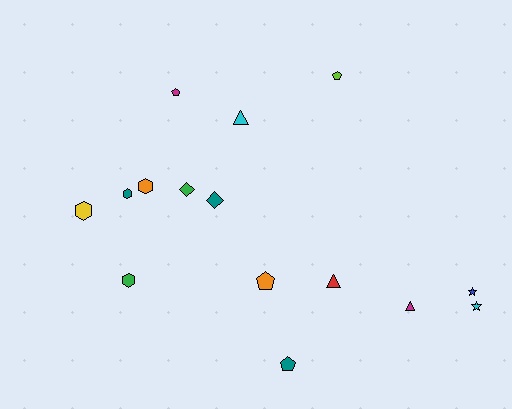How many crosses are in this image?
There are no crosses.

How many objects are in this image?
There are 15 objects.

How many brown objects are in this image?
There are no brown objects.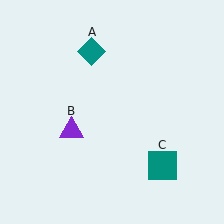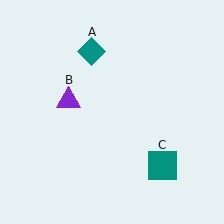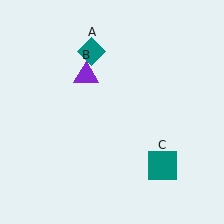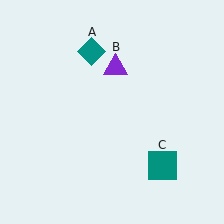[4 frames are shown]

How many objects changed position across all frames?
1 object changed position: purple triangle (object B).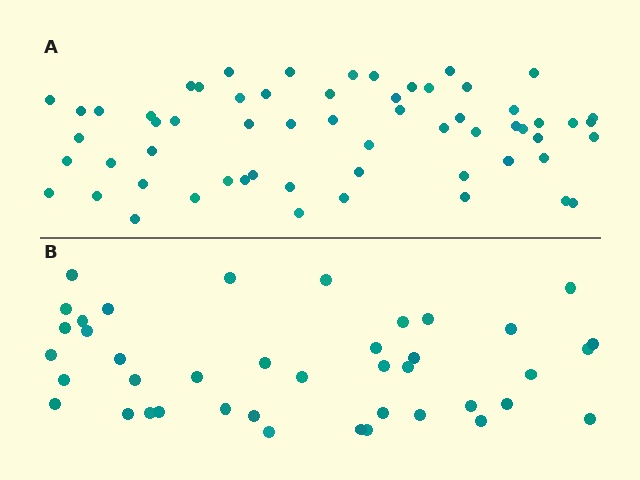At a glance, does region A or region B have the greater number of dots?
Region A (the top region) has more dots.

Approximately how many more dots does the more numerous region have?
Region A has approximately 20 more dots than region B.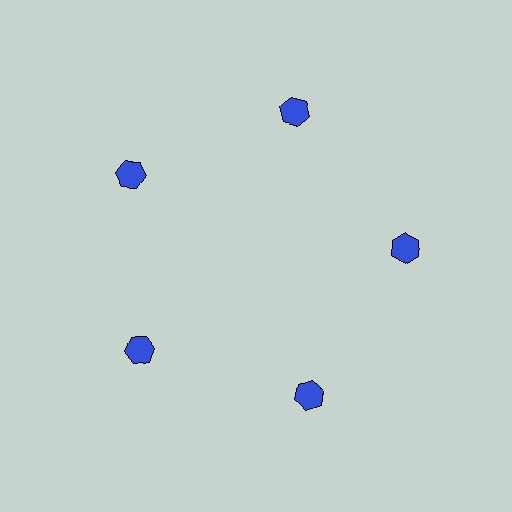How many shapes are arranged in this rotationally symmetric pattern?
There are 5 shapes, arranged in 5 groups of 1.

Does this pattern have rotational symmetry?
Yes, this pattern has 5-fold rotational symmetry. It looks the same after rotating 72 degrees around the center.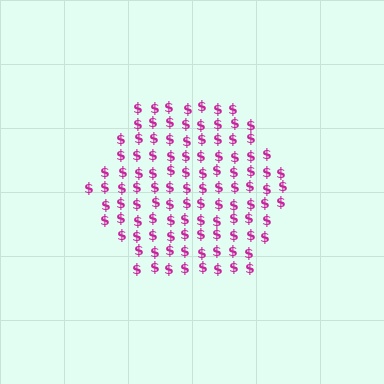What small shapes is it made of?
It is made of small dollar signs.